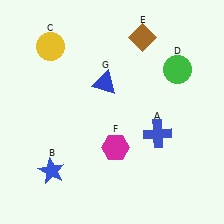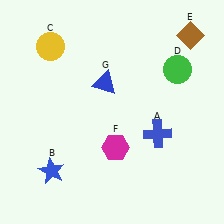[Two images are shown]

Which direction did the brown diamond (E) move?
The brown diamond (E) moved right.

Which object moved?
The brown diamond (E) moved right.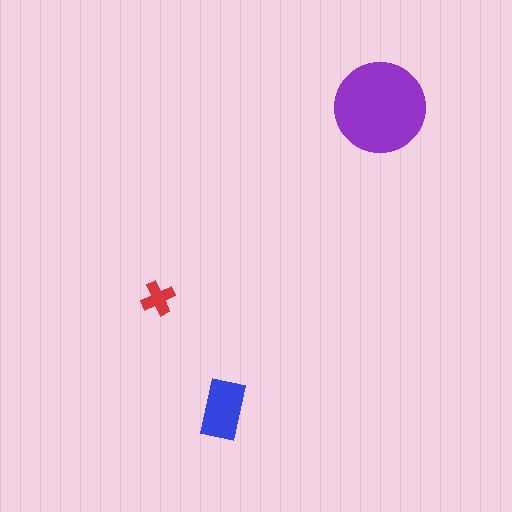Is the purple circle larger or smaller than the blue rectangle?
Larger.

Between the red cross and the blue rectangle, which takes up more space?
The blue rectangle.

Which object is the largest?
The purple circle.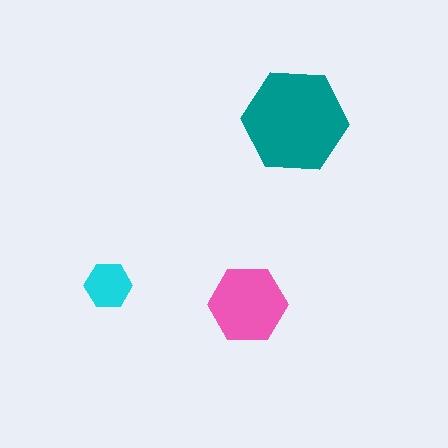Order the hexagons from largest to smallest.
the teal one, the pink one, the cyan one.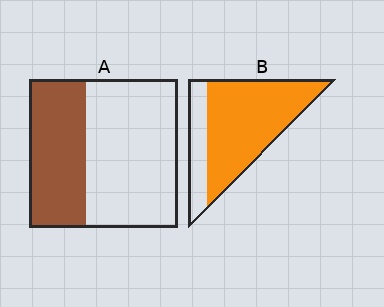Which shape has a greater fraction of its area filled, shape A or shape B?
Shape B.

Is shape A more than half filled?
No.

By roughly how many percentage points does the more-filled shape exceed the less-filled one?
By roughly 40 percentage points (B over A).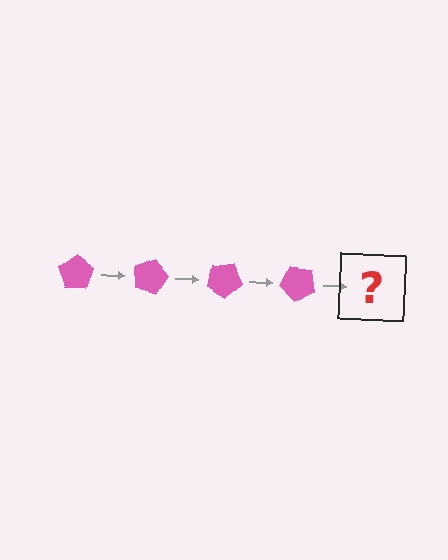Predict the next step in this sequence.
The next step is a pink pentagon rotated 60 degrees.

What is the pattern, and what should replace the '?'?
The pattern is that the pentagon rotates 15 degrees each step. The '?' should be a pink pentagon rotated 60 degrees.